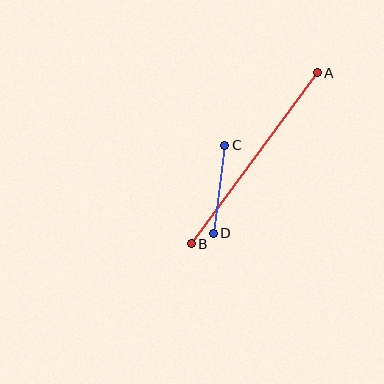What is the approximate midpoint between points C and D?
The midpoint is at approximately (219, 189) pixels.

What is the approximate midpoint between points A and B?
The midpoint is at approximately (254, 158) pixels.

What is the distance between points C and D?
The distance is approximately 89 pixels.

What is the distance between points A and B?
The distance is approximately 213 pixels.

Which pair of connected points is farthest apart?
Points A and B are farthest apart.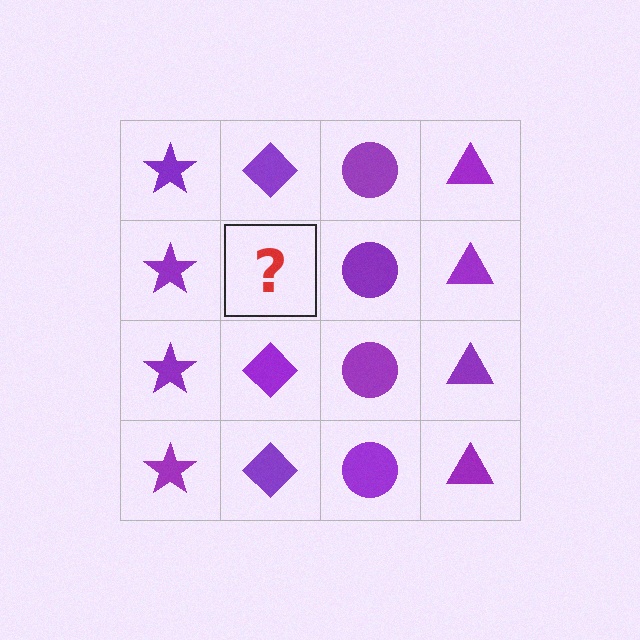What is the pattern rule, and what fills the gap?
The rule is that each column has a consistent shape. The gap should be filled with a purple diamond.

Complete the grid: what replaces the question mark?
The question mark should be replaced with a purple diamond.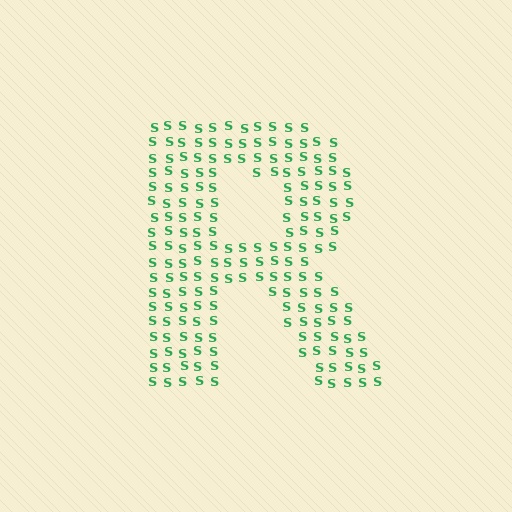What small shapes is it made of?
It is made of small letter S's.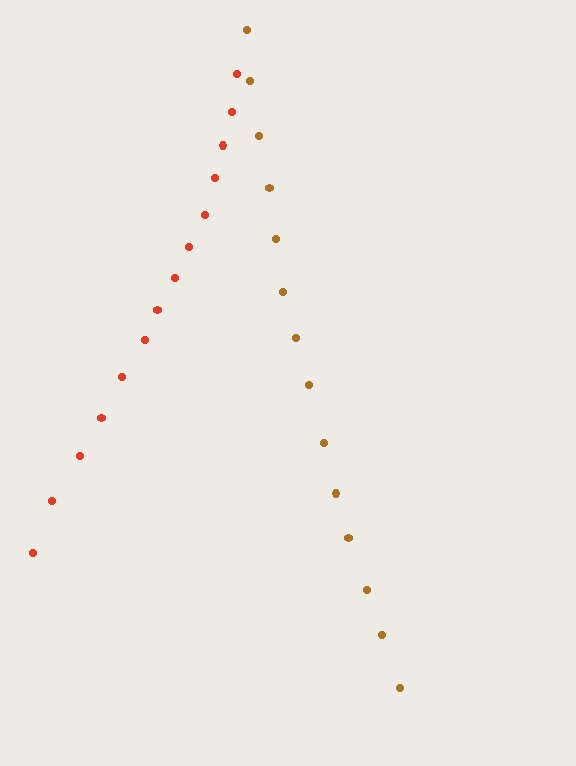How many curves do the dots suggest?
There are 2 distinct paths.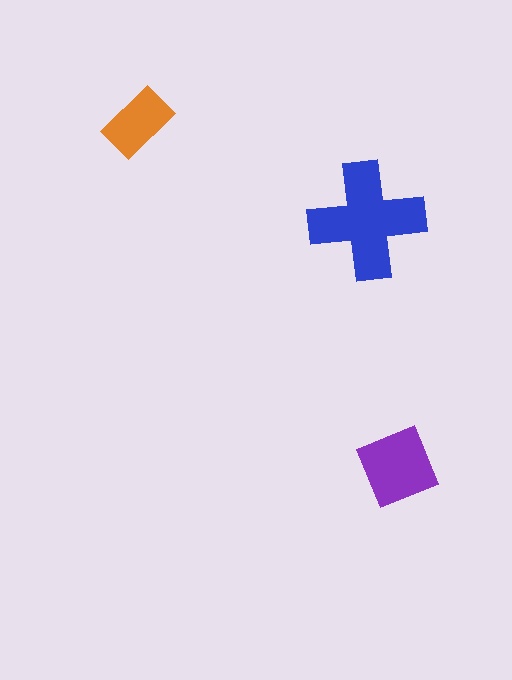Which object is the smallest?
The orange rectangle.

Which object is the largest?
The blue cross.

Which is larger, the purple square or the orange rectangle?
The purple square.